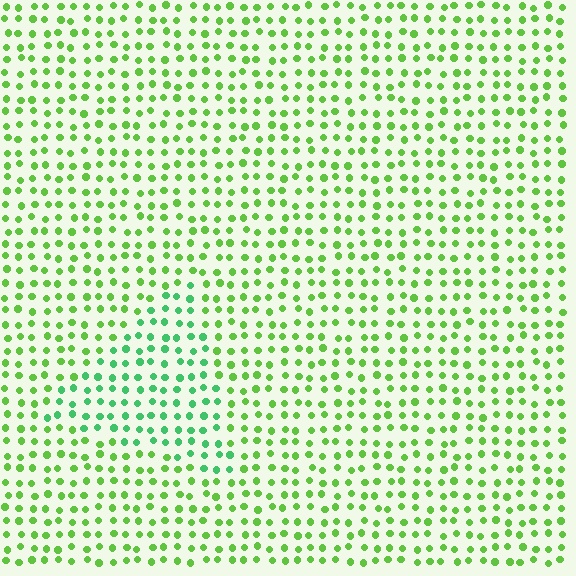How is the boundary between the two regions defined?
The boundary is defined purely by a slight shift in hue (about 33 degrees). Spacing, size, and orientation are identical on both sides.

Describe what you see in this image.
The image is filled with small lime elements in a uniform arrangement. A triangle-shaped region is visible where the elements are tinted to a slightly different hue, forming a subtle color boundary.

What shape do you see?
I see a triangle.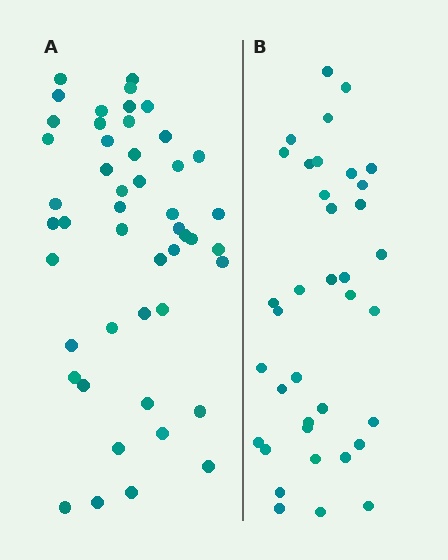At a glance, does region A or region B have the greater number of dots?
Region A (the left region) has more dots.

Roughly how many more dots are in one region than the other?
Region A has roughly 12 or so more dots than region B.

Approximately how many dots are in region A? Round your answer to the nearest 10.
About 50 dots. (The exact count is 48, which rounds to 50.)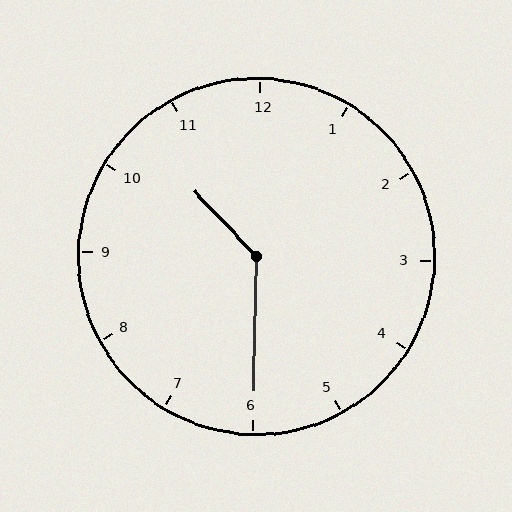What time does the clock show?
10:30.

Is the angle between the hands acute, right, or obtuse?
It is obtuse.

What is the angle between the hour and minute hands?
Approximately 135 degrees.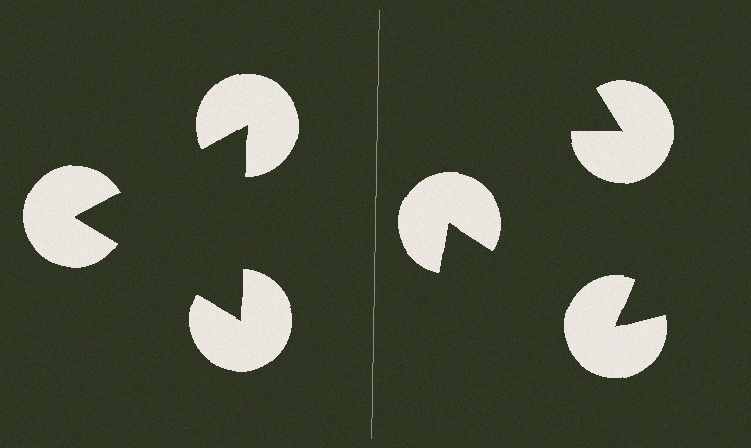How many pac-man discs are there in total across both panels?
6 — 3 on each side.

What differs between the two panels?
The pac-man discs are positioned identically on both sides; only the wedge orientations differ. On the left they align to a triangle; on the right they are misaligned.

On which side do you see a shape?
An illusory triangle appears on the left side. On the right side the wedge cuts are rotated, so no coherent shape forms.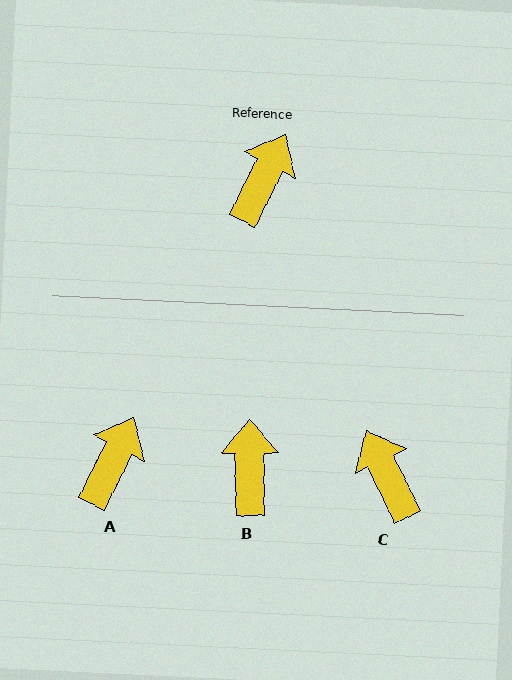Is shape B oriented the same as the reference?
No, it is off by about 27 degrees.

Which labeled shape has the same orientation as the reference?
A.